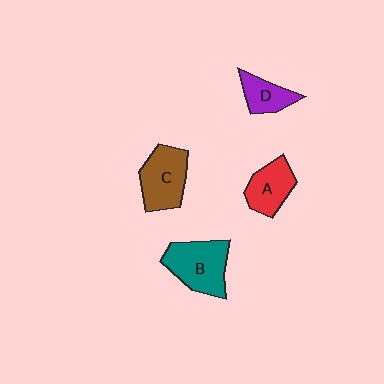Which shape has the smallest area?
Shape D (purple).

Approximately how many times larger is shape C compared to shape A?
Approximately 1.3 times.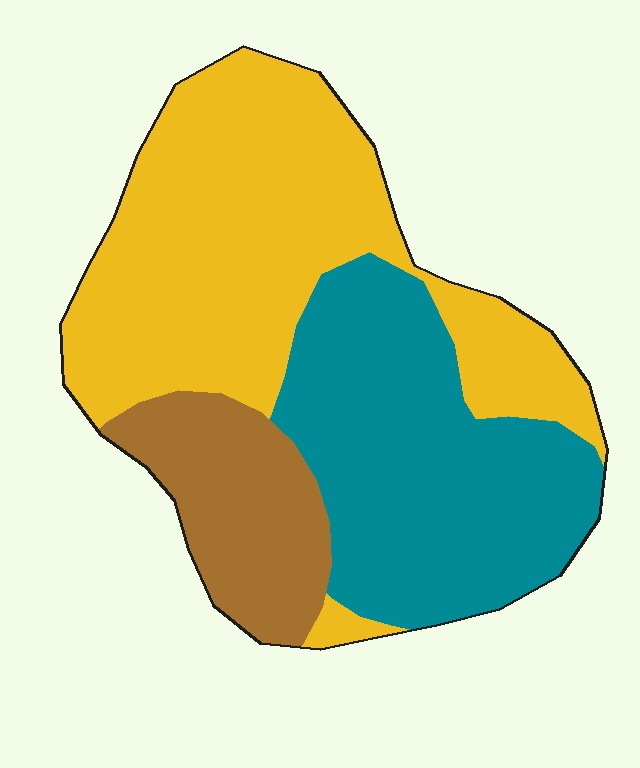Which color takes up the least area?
Brown, at roughly 15%.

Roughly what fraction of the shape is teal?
Teal takes up about three eighths (3/8) of the shape.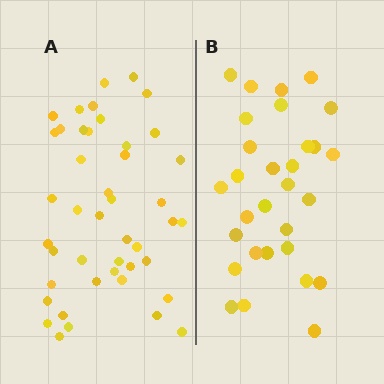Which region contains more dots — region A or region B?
Region A (the left region) has more dots.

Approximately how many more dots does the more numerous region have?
Region A has approximately 15 more dots than region B.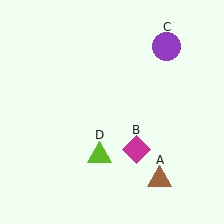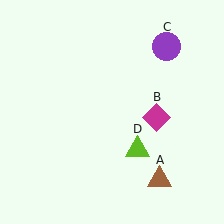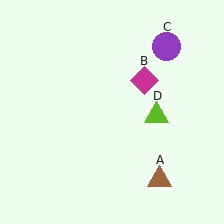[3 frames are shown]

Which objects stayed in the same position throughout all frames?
Brown triangle (object A) and purple circle (object C) remained stationary.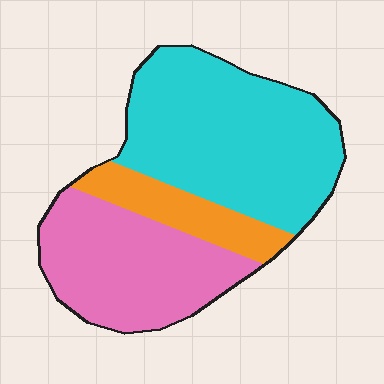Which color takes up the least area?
Orange, at roughly 15%.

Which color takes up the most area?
Cyan, at roughly 50%.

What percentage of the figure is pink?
Pink covers around 35% of the figure.